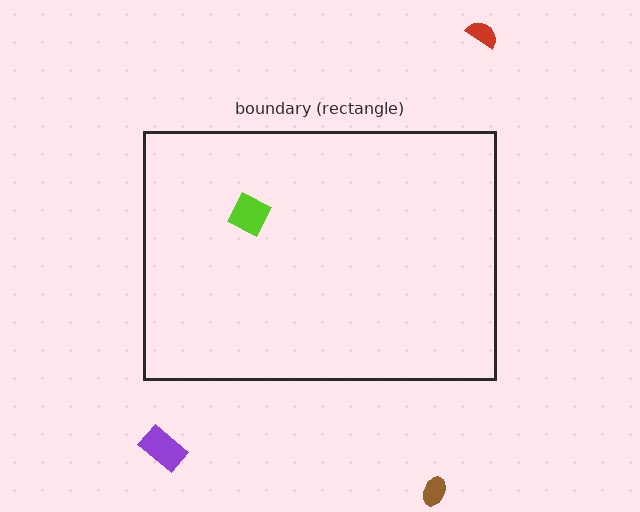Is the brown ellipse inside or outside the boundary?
Outside.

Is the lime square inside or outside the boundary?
Inside.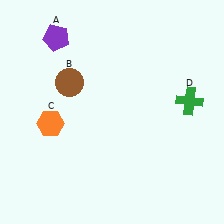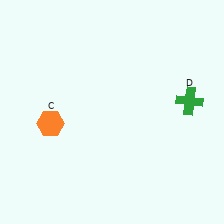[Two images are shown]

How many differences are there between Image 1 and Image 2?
There are 2 differences between the two images.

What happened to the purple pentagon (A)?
The purple pentagon (A) was removed in Image 2. It was in the top-left area of Image 1.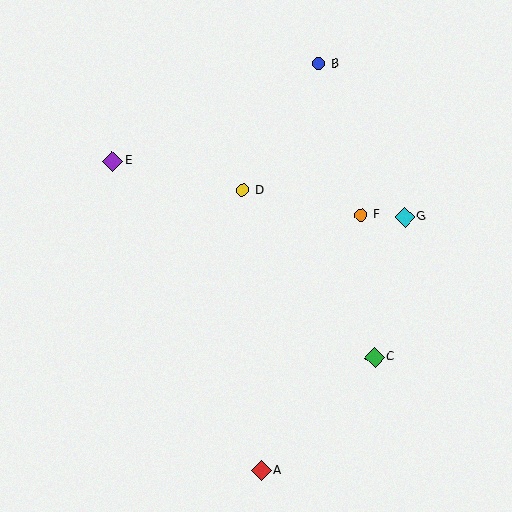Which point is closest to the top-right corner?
Point B is closest to the top-right corner.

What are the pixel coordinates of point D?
Point D is at (243, 190).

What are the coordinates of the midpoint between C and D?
The midpoint between C and D is at (309, 274).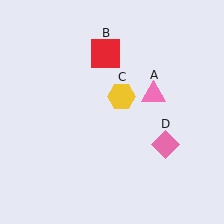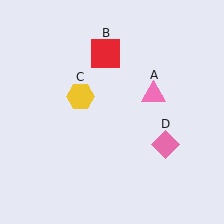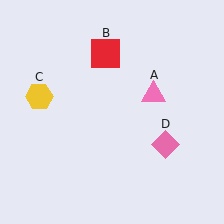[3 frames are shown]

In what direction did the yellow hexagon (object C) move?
The yellow hexagon (object C) moved left.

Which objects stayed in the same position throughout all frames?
Pink triangle (object A) and red square (object B) and pink diamond (object D) remained stationary.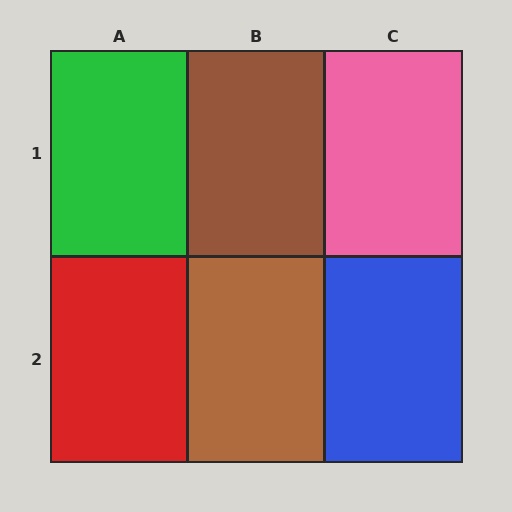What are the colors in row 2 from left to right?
Red, brown, blue.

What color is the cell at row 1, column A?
Green.